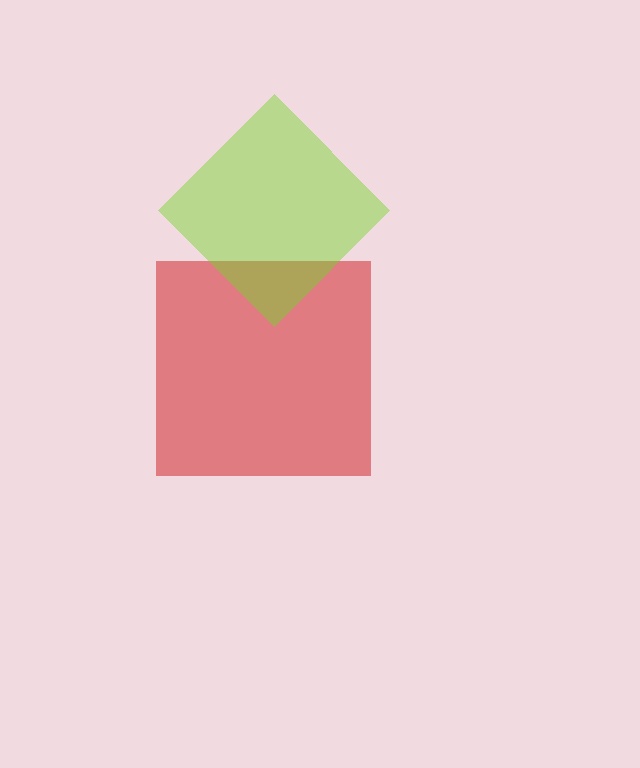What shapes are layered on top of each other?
The layered shapes are: a red square, a lime diamond.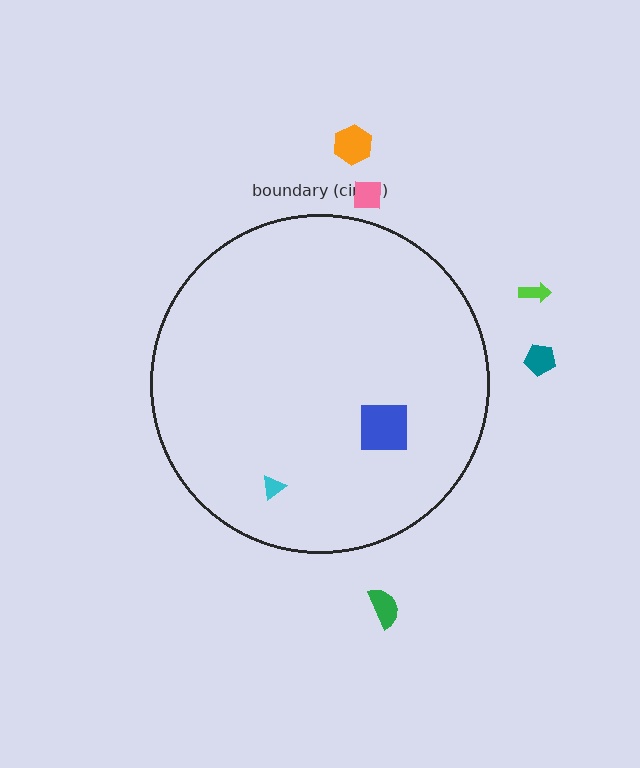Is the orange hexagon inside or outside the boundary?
Outside.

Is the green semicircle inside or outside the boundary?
Outside.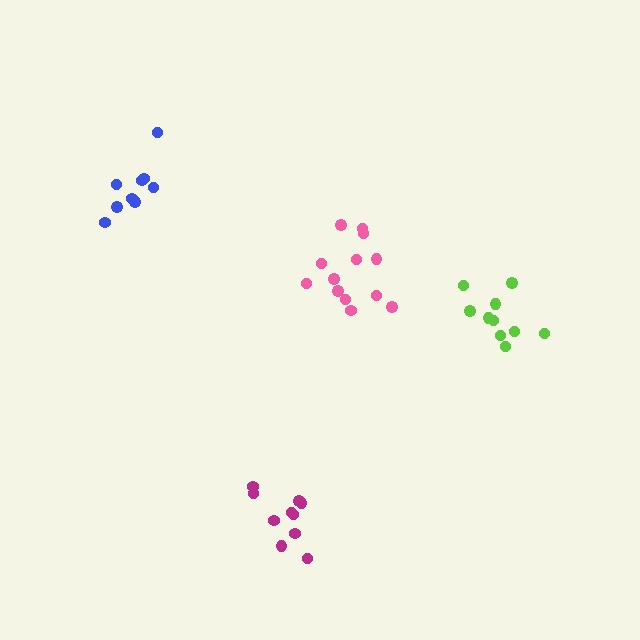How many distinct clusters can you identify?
There are 4 distinct clusters.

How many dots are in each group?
Group 1: 13 dots, Group 2: 10 dots, Group 3: 9 dots, Group 4: 10 dots (42 total).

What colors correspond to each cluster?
The clusters are colored: pink, magenta, blue, lime.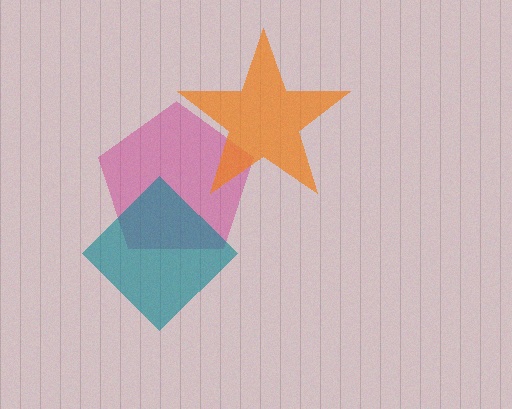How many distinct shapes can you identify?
There are 3 distinct shapes: a magenta pentagon, a teal diamond, an orange star.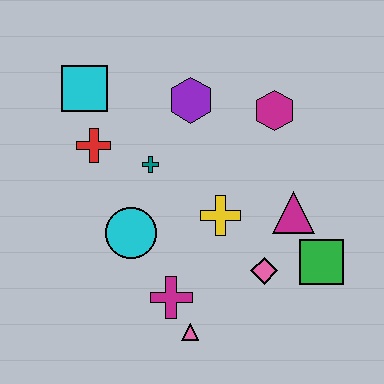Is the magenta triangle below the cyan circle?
No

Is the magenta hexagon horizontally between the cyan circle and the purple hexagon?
No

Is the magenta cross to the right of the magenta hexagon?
No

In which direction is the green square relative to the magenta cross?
The green square is to the right of the magenta cross.